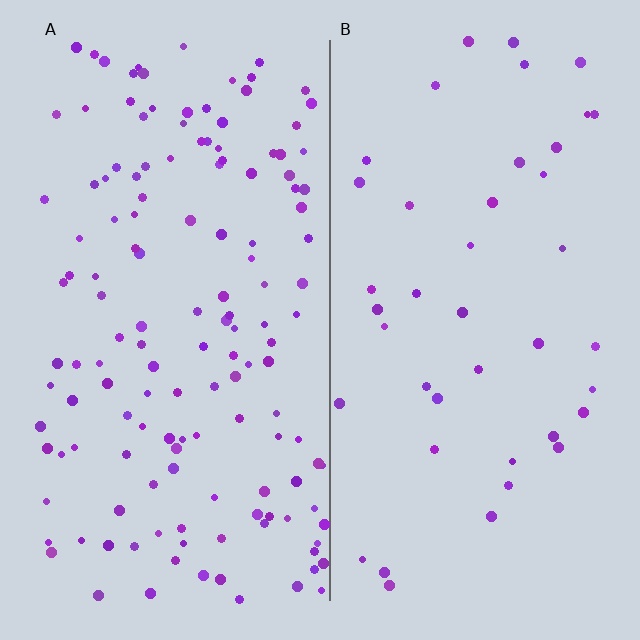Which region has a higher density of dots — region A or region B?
A (the left).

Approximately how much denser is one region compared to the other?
Approximately 3.4× — region A over region B.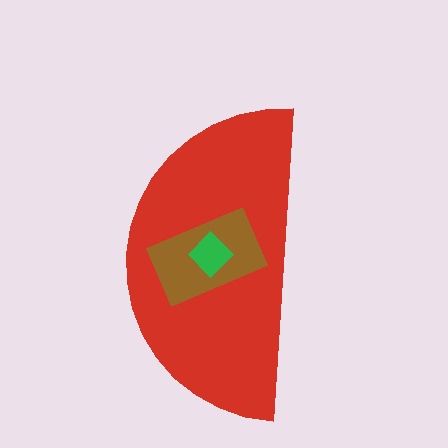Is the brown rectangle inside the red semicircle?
Yes.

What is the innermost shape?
The green diamond.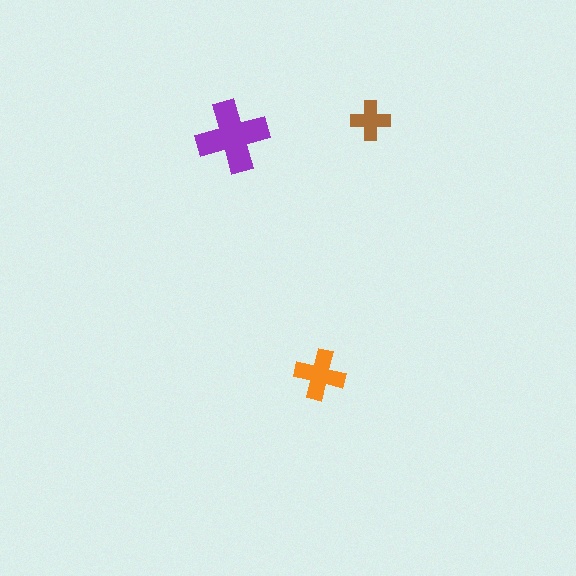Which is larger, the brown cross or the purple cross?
The purple one.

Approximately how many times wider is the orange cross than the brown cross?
About 1.5 times wider.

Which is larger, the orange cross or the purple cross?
The purple one.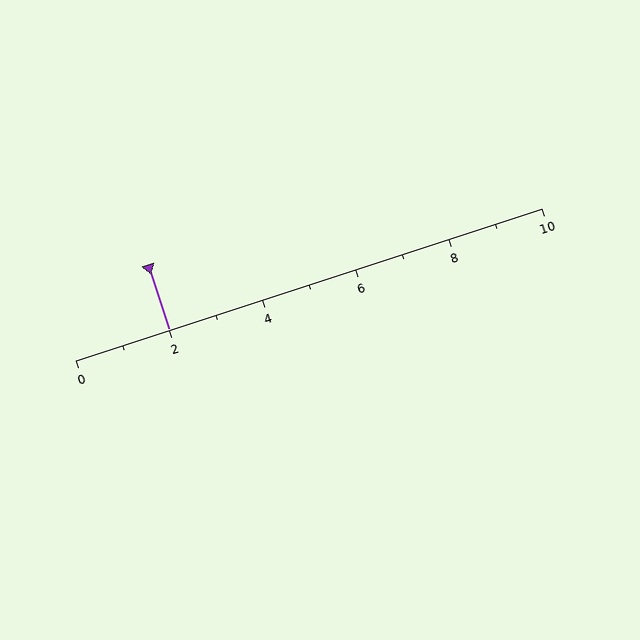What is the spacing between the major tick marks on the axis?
The major ticks are spaced 2 apart.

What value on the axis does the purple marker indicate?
The marker indicates approximately 2.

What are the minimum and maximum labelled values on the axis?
The axis runs from 0 to 10.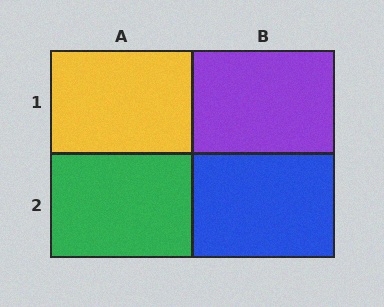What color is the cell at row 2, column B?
Blue.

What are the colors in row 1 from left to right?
Yellow, purple.